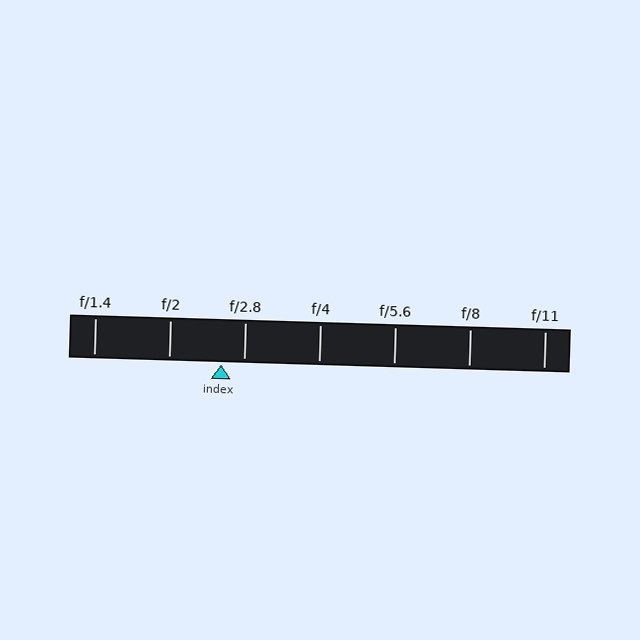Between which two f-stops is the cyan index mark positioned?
The index mark is between f/2 and f/2.8.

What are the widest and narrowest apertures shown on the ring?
The widest aperture shown is f/1.4 and the narrowest is f/11.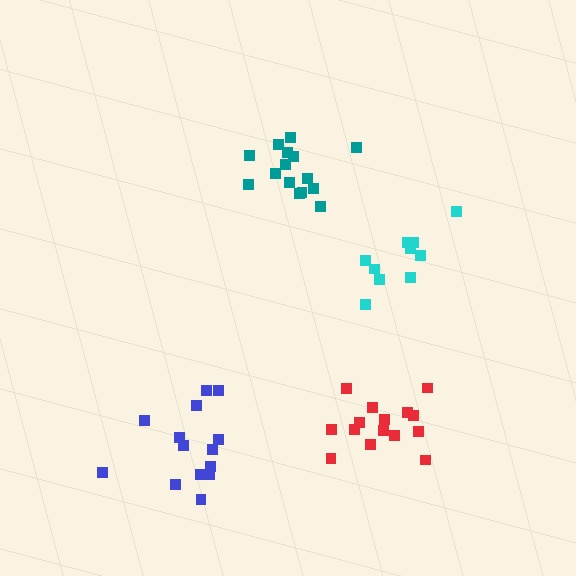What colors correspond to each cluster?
The clusters are colored: cyan, red, blue, teal.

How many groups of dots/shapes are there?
There are 4 groups.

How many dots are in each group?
Group 1: 10 dots, Group 2: 15 dots, Group 3: 14 dots, Group 4: 15 dots (54 total).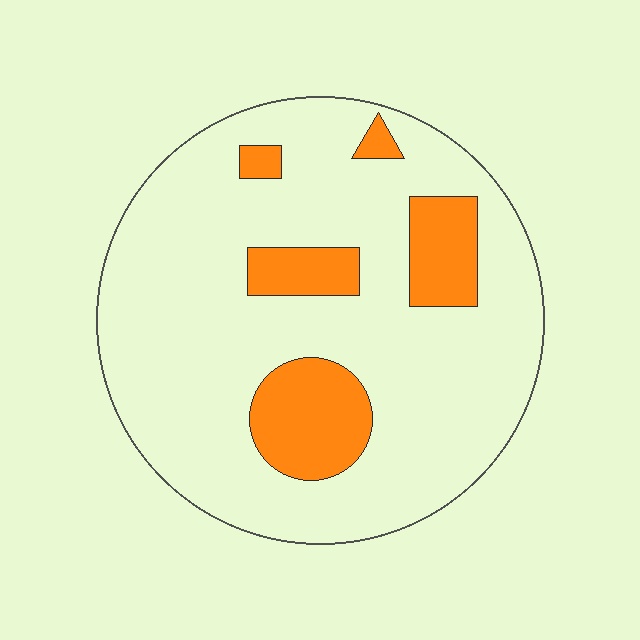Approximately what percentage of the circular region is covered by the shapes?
Approximately 20%.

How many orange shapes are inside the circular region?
5.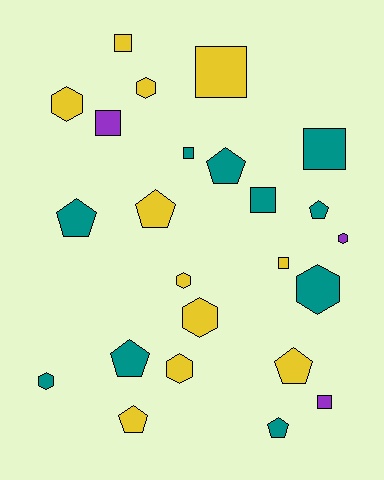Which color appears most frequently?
Yellow, with 11 objects.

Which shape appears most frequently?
Square, with 8 objects.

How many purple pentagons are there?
There are no purple pentagons.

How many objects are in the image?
There are 24 objects.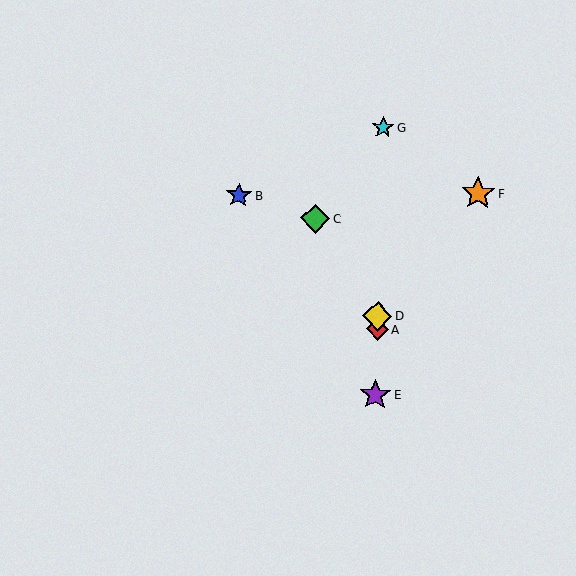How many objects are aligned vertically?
4 objects (A, D, E, G) are aligned vertically.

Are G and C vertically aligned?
No, G is at x≈383 and C is at x≈315.